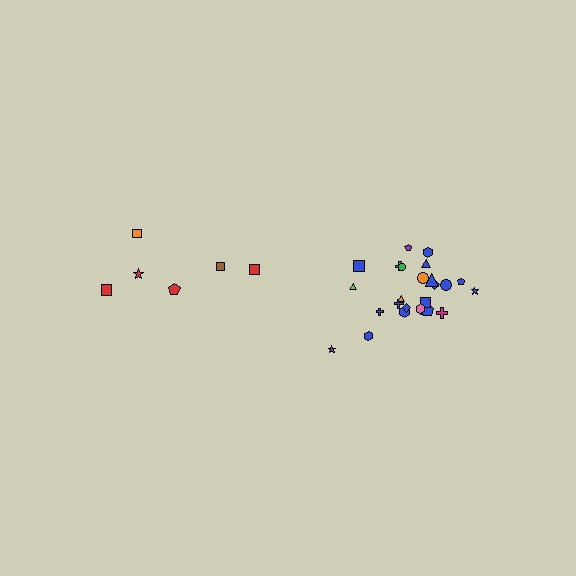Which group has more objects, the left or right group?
The right group.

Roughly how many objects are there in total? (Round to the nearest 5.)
Roughly 30 objects in total.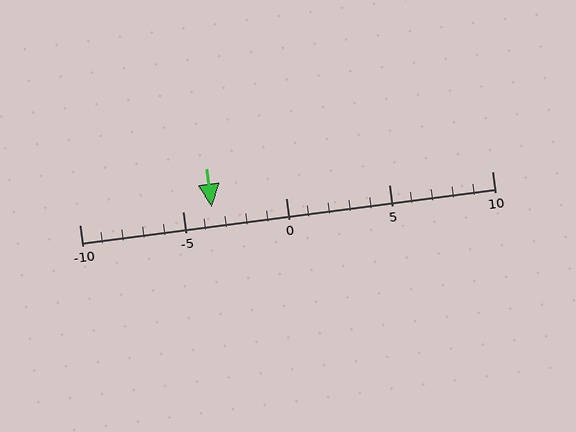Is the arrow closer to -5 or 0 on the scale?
The arrow is closer to -5.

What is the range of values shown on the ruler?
The ruler shows values from -10 to 10.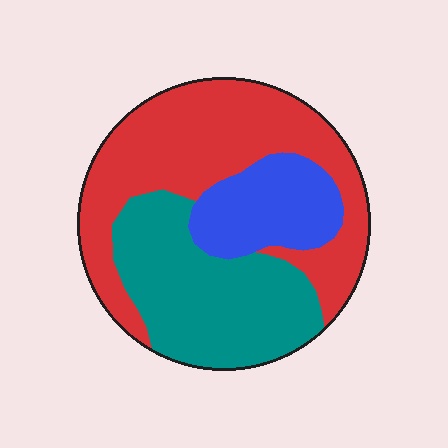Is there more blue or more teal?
Teal.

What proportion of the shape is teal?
Teal covers roughly 35% of the shape.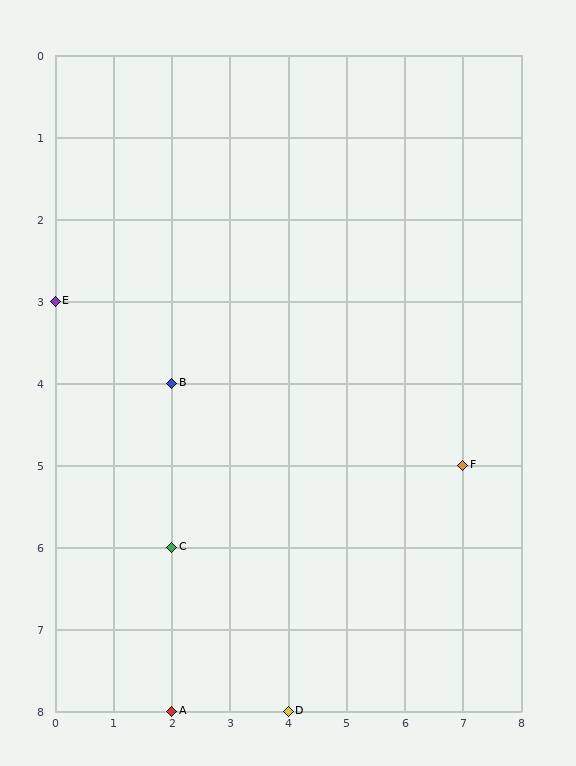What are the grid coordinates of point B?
Point B is at grid coordinates (2, 4).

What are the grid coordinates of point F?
Point F is at grid coordinates (7, 5).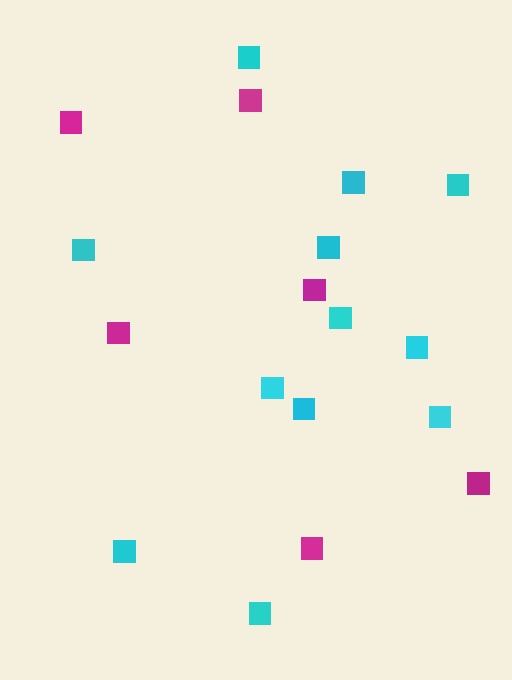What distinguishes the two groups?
There are 2 groups: one group of cyan squares (12) and one group of magenta squares (6).